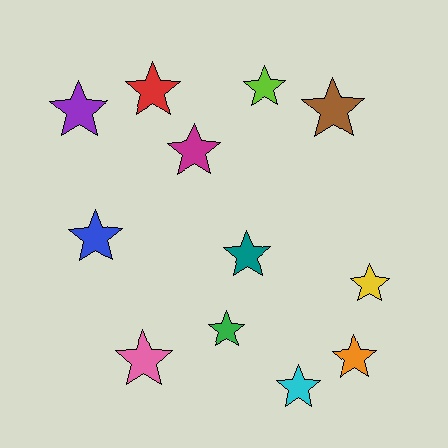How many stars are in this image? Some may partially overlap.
There are 12 stars.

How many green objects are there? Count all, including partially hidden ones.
There is 1 green object.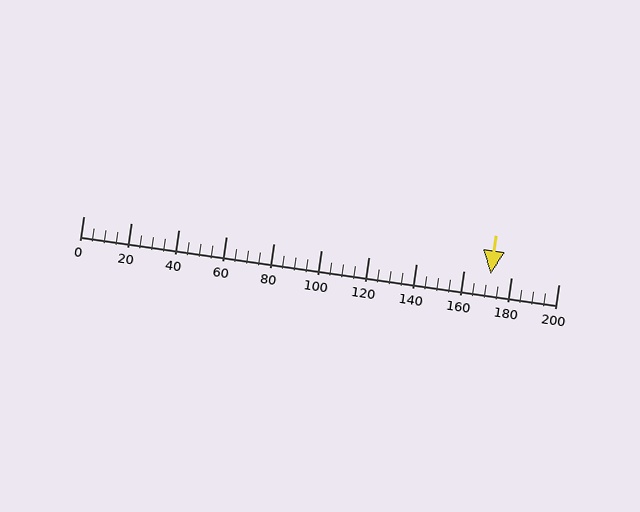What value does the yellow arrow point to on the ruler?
The yellow arrow points to approximately 171.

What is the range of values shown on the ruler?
The ruler shows values from 0 to 200.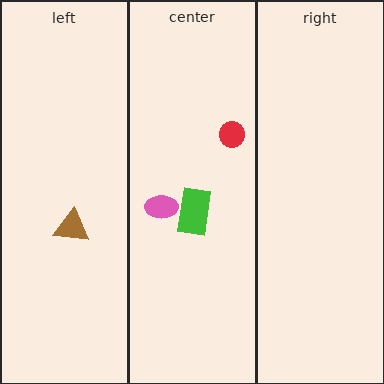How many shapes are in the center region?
3.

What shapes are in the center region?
The red circle, the green rectangle, the pink ellipse.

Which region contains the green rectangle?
The center region.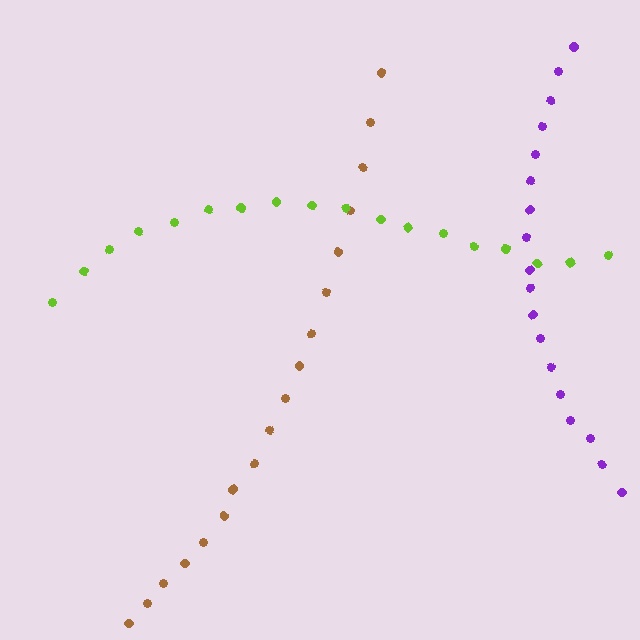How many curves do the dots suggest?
There are 3 distinct paths.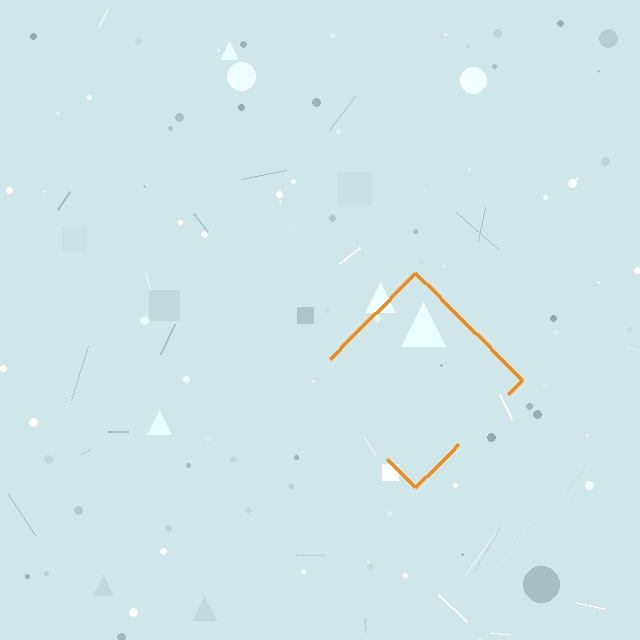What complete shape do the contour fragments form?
The contour fragments form a diamond.